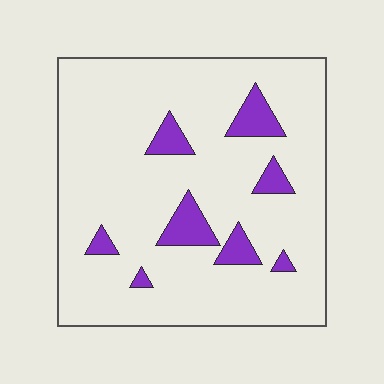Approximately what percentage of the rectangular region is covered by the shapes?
Approximately 10%.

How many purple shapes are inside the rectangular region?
8.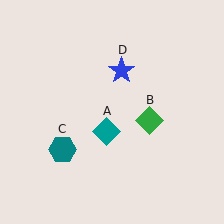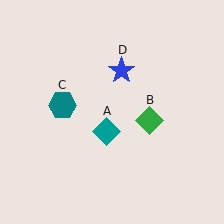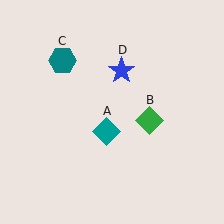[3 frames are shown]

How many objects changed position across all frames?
1 object changed position: teal hexagon (object C).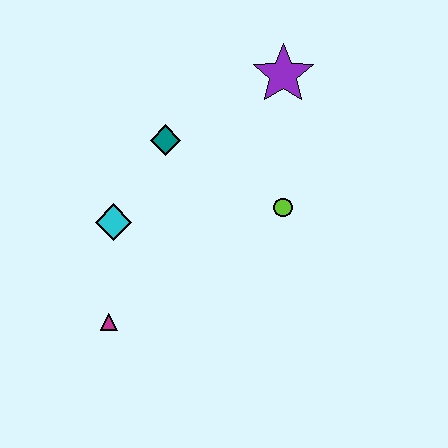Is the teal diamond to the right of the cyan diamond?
Yes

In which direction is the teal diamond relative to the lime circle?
The teal diamond is to the left of the lime circle.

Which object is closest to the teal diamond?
The cyan diamond is closest to the teal diamond.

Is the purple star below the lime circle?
No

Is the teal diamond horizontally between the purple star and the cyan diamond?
Yes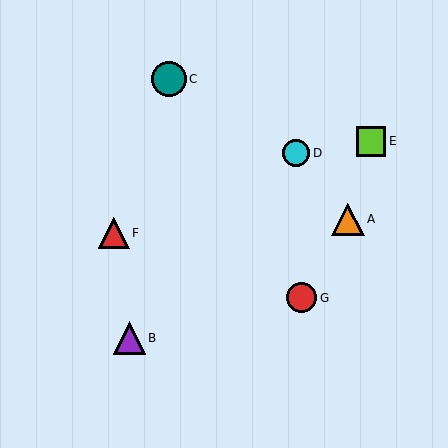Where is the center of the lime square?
The center of the lime square is at (371, 141).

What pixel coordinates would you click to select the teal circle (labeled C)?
Click at (169, 79) to select the teal circle C.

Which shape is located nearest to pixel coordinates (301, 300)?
The red circle (labeled G) at (302, 298) is nearest to that location.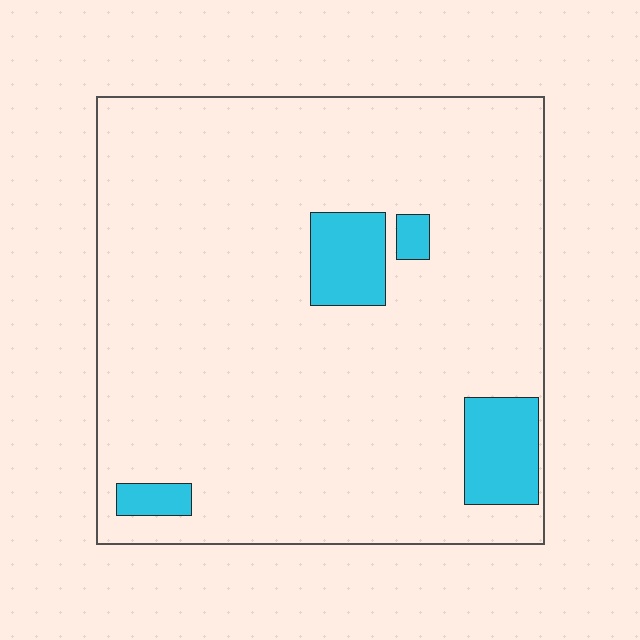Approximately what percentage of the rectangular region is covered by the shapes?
Approximately 10%.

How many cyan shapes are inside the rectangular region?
4.